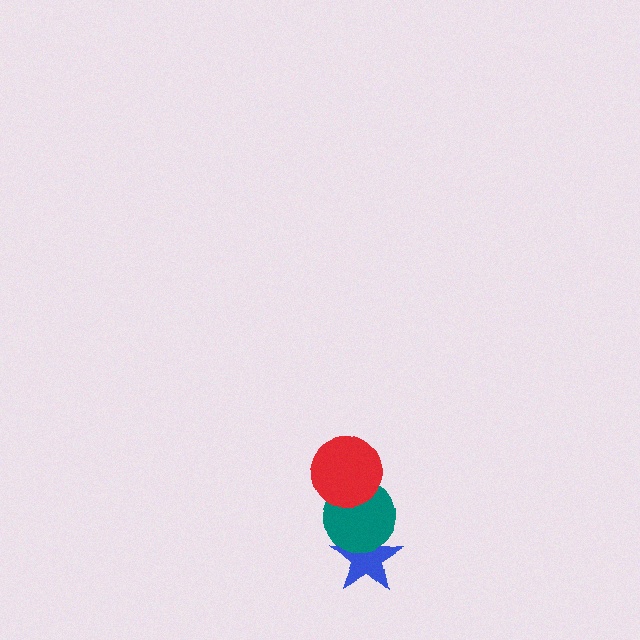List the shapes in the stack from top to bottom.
From top to bottom: the red circle, the teal circle, the blue star.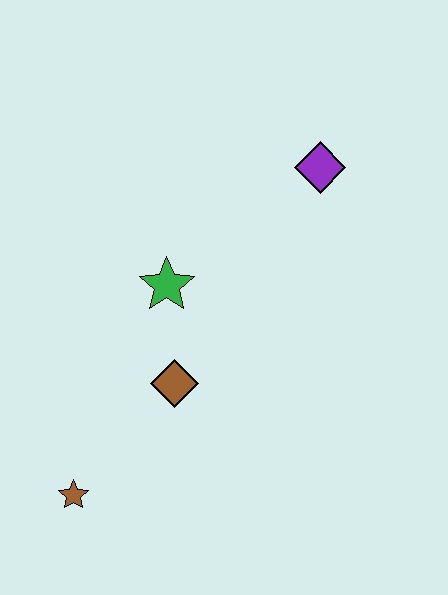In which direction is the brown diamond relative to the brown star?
The brown diamond is above the brown star.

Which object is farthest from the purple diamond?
The brown star is farthest from the purple diamond.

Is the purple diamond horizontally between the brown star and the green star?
No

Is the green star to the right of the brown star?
Yes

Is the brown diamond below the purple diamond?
Yes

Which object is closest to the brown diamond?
The green star is closest to the brown diamond.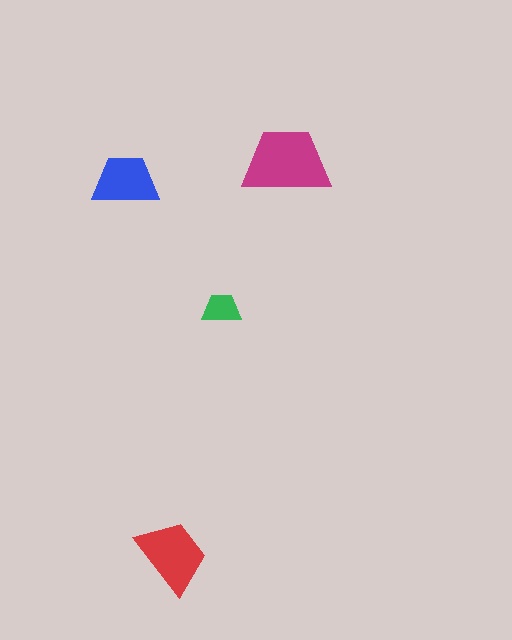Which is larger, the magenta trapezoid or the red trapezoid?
The magenta one.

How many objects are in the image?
There are 4 objects in the image.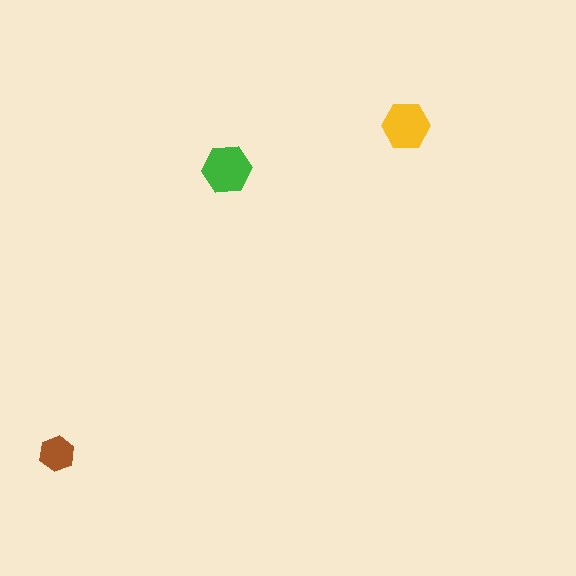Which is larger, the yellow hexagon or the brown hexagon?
The yellow one.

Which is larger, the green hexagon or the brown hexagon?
The green one.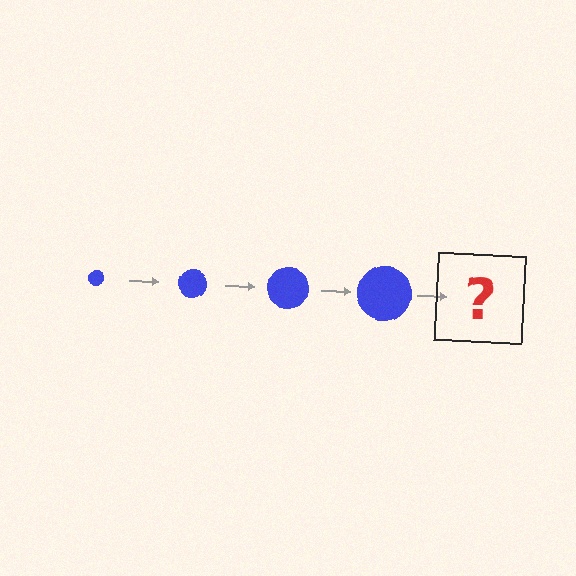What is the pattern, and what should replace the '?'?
The pattern is that the circle gets progressively larger each step. The '?' should be a blue circle, larger than the previous one.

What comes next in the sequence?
The next element should be a blue circle, larger than the previous one.